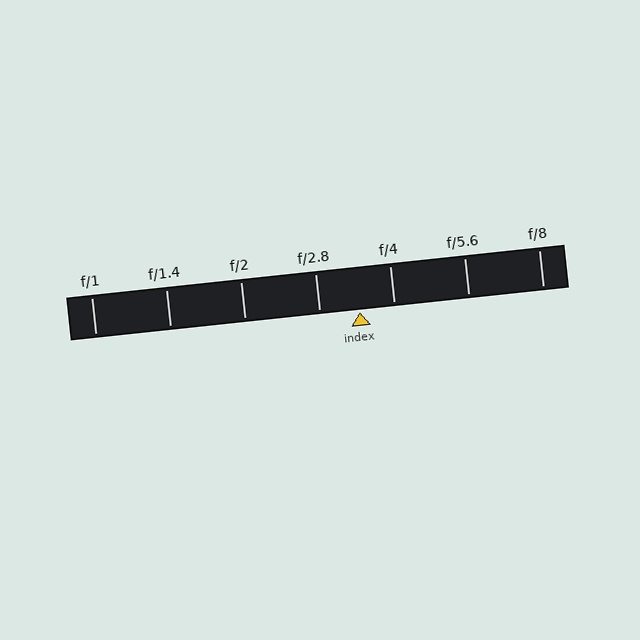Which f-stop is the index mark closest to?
The index mark is closest to f/4.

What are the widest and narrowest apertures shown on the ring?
The widest aperture shown is f/1 and the narrowest is f/8.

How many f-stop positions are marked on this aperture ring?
There are 7 f-stop positions marked.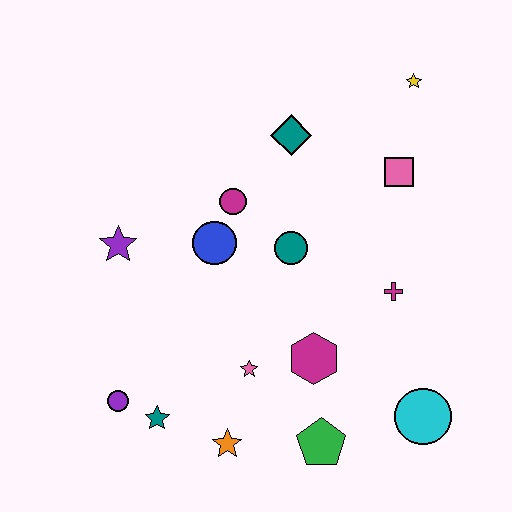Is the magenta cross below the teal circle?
Yes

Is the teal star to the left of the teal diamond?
Yes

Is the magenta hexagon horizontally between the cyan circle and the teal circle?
Yes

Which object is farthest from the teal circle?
The purple circle is farthest from the teal circle.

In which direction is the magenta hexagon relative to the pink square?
The magenta hexagon is below the pink square.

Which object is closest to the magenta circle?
The blue circle is closest to the magenta circle.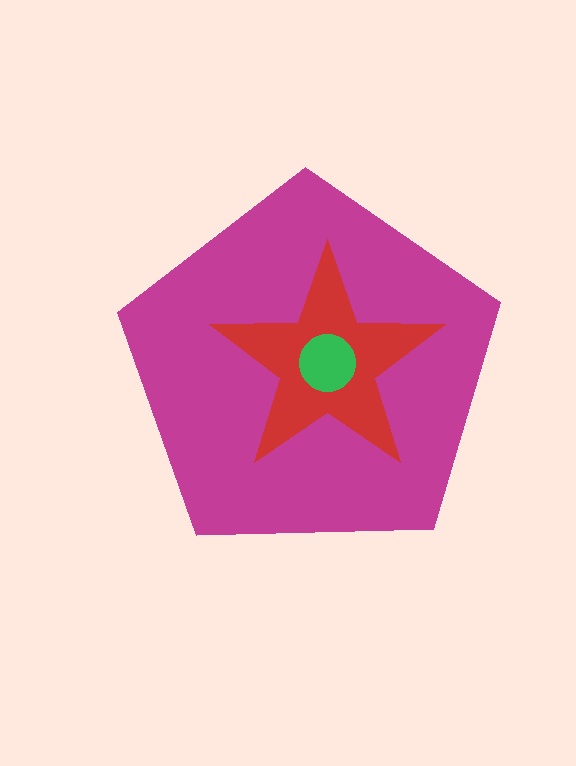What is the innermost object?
The green circle.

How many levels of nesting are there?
3.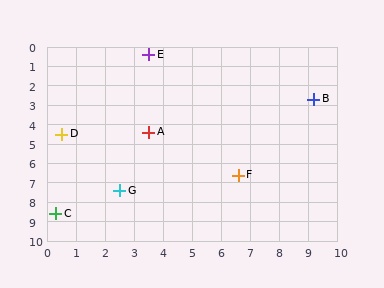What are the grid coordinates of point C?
Point C is at approximately (0.3, 8.6).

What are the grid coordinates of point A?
Point A is at approximately (3.5, 4.4).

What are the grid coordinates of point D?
Point D is at approximately (0.5, 4.5).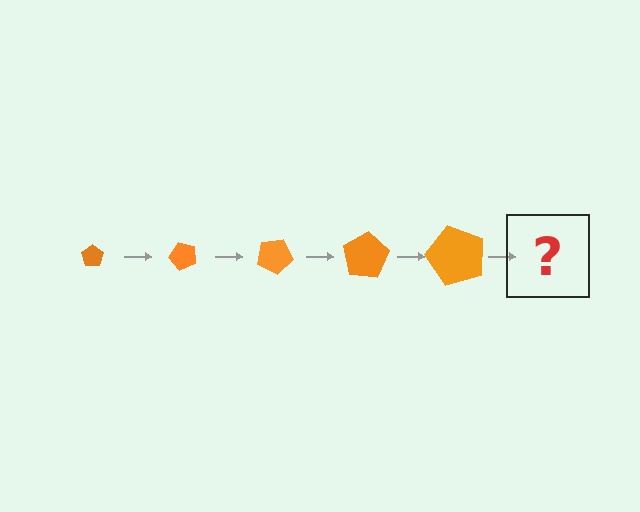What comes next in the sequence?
The next element should be a pentagon, larger than the previous one and rotated 250 degrees from the start.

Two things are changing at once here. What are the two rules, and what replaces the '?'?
The two rules are that the pentagon grows larger each step and it rotates 50 degrees each step. The '?' should be a pentagon, larger than the previous one and rotated 250 degrees from the start.